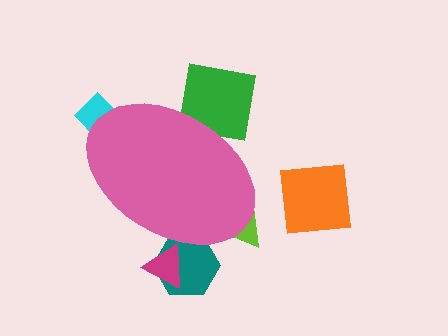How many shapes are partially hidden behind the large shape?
5 shapes are partially hidden.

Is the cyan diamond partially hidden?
Yes, the cyan diamond is partially hidden behind the pink ellipse.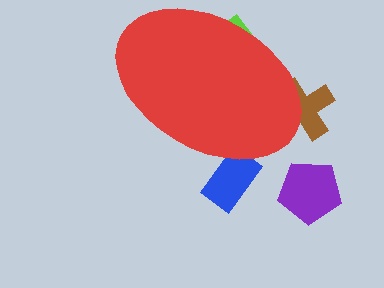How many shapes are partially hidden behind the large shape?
3 shapes are partially hidden.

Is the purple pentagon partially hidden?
No, the purple pentagon is fully visible.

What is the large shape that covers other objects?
A red ellipse.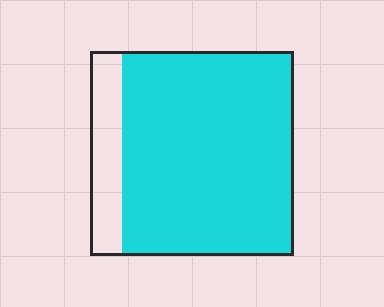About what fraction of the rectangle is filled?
About five sixths (5/6).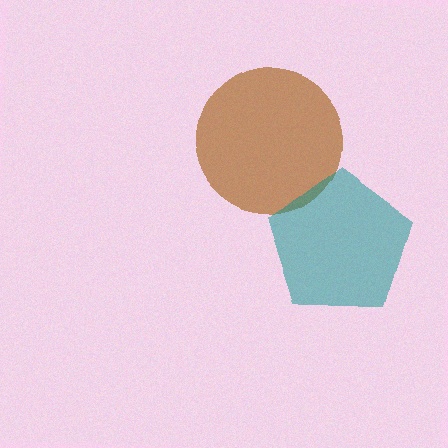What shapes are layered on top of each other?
The layered shapes are: a brown circle, a teal pentagon.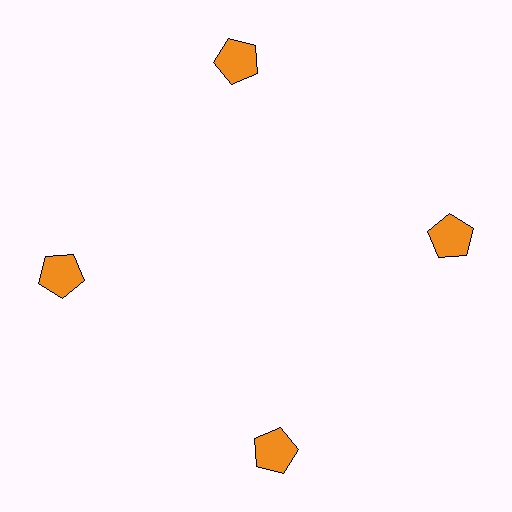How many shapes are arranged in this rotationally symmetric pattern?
There are 4 shapes, arranged in 4 groups of 1.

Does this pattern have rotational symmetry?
Yes, this pattern has 4-fold rotational symmetry. It looks the same after rotating 90 degrees around the center.